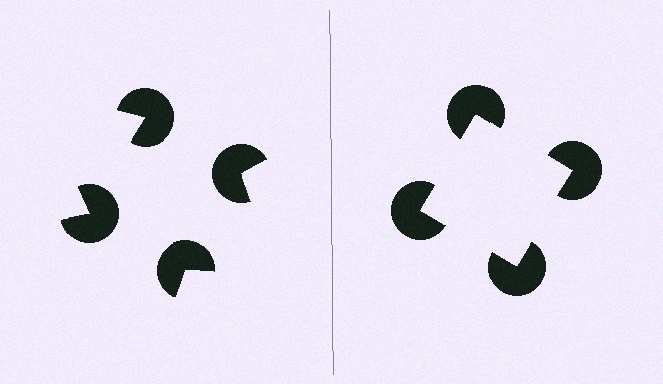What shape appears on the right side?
An illusory square.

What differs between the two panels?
The pac-man discs are positioned identically on both sides; only the wedge orientations differ. On the right they align to a square; on the left they are misaligned.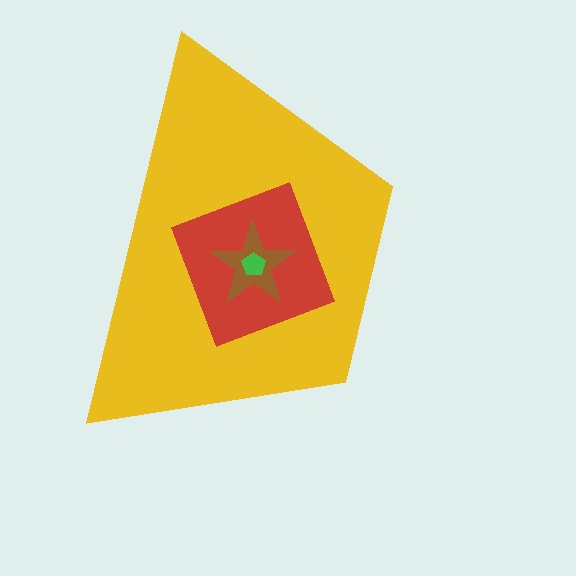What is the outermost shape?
The yellow trapezoid.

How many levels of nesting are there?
4.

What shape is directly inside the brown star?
The green pentagon.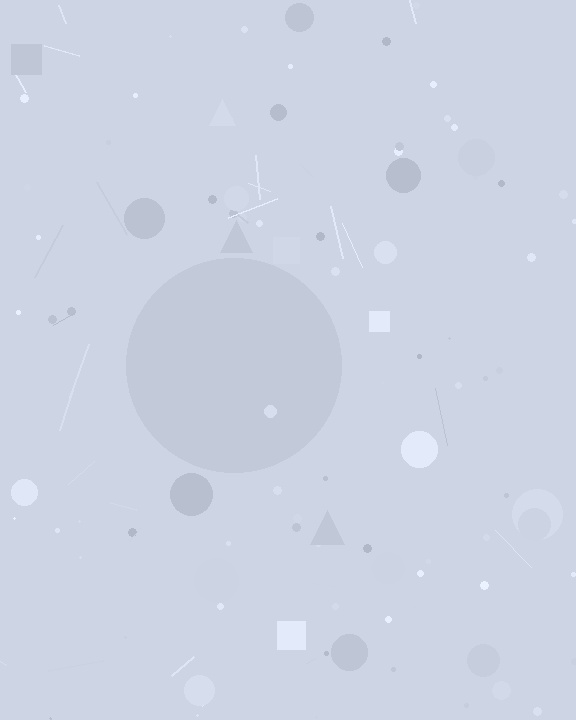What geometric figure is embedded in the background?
A circle is embedded in the background.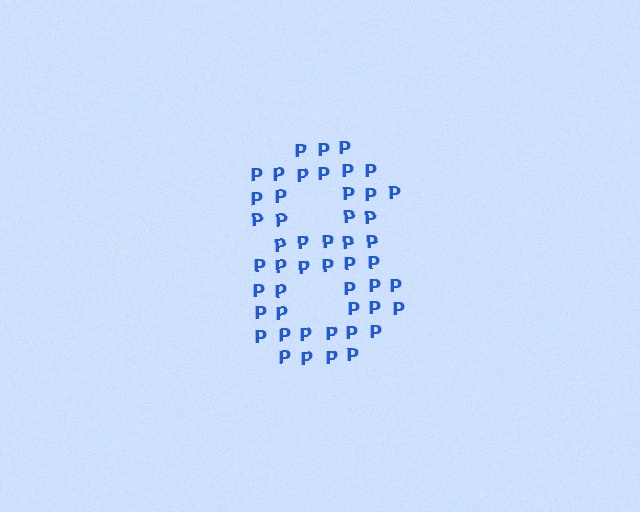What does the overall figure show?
The overall figure shows the digit 8.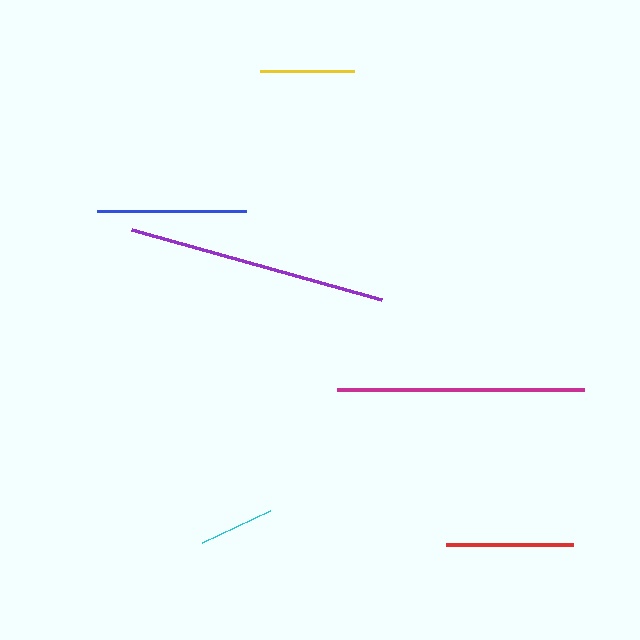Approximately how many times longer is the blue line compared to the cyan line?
The blue line is approximately 2.0 times the length of the cyan line.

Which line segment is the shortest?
The cyan line is the shortest at approximately 75 pixels.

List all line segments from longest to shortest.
From longest to shortest: purple, magenta, blue, red, yellow, cyan.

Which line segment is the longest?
The purple line is the longest at approximately 259 pixels.